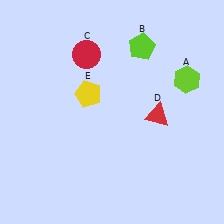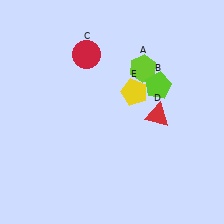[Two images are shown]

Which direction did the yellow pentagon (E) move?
The yellow pentagon (E) moved right.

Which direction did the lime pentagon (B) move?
The lime pentagon (B) moved down.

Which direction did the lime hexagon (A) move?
The lime hexagon (A) moved left.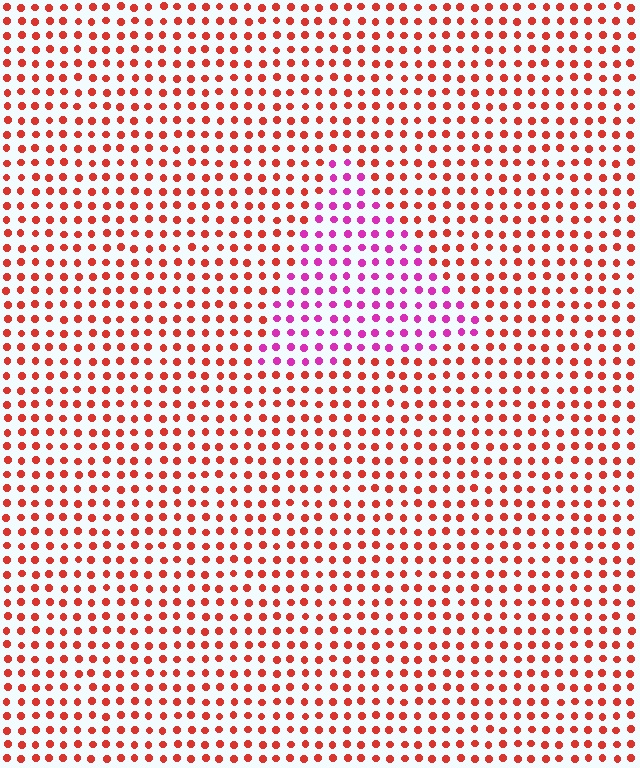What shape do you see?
I see a triangle.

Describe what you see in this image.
The image is filled with small red elements in a uniform arrangement. A triangle-shaped region is visible where the elements are tinted to a slightly different hue, forming a subtle color boundary.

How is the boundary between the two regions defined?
The boundary is defined purely by a slight shift in hue (about 50 degrees). Spacing, size, and orientation are identical on both sides.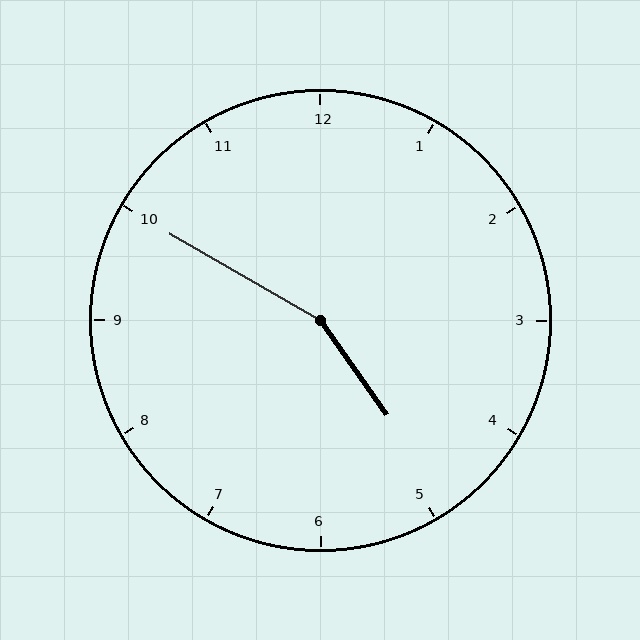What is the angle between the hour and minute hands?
Approximately 155 degrees.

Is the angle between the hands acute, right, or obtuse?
It is obtuse.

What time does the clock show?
4:50.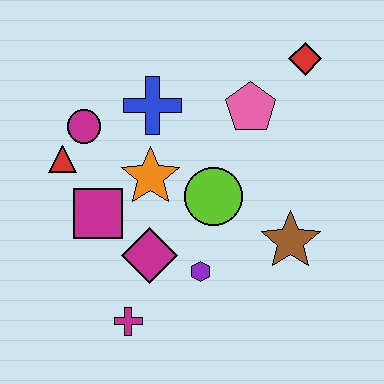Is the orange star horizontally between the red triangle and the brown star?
Yes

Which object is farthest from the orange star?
The red diamond is farthest from the orange star.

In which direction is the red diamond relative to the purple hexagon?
The red diamond is above the purple hexagon.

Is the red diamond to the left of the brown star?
No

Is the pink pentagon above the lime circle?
Yes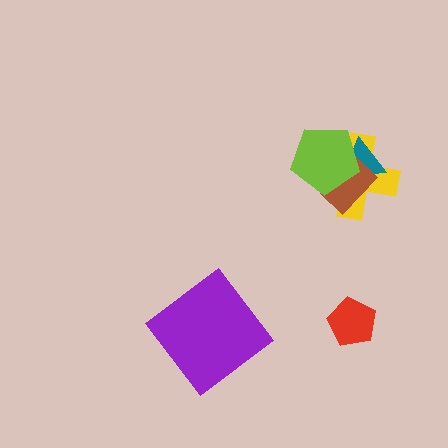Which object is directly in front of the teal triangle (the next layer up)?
The brown rectangle is directly in front of the teal triangle.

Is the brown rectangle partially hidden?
Yes, it is partially covered by another shape.